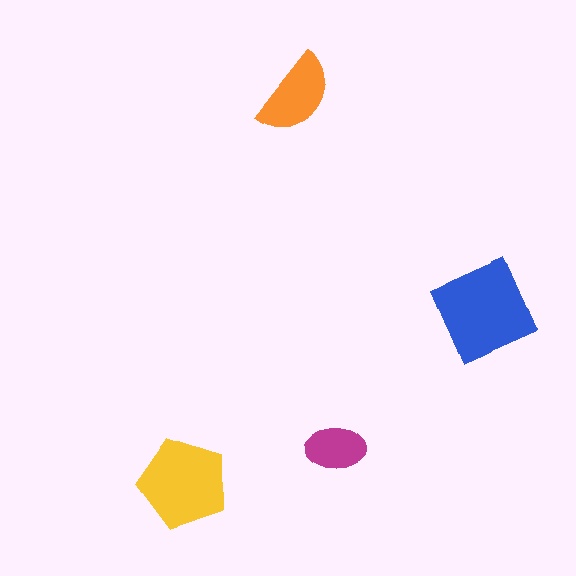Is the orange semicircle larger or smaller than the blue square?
Smaller.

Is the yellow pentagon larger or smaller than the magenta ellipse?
Larger.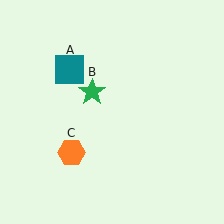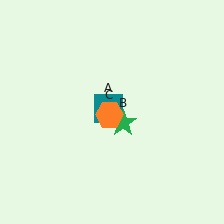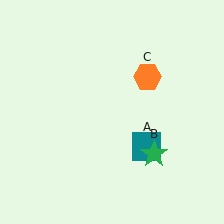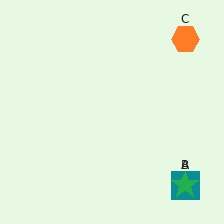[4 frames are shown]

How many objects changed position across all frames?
3 objects changed position: teal square (object A), green star (object B), orange hexagon (object C).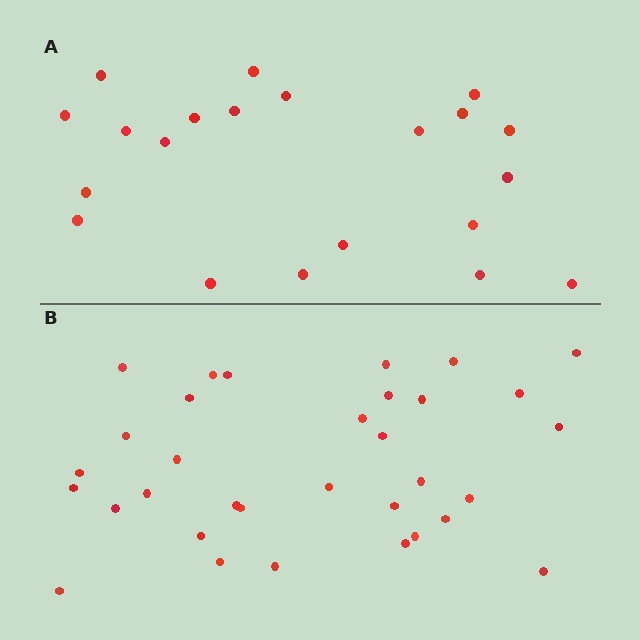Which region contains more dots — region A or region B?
Region B (the bottom region) has more dots.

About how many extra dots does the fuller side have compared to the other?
Region B has roughly 12 or so more dots than region A.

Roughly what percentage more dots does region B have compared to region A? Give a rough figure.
About 55% more.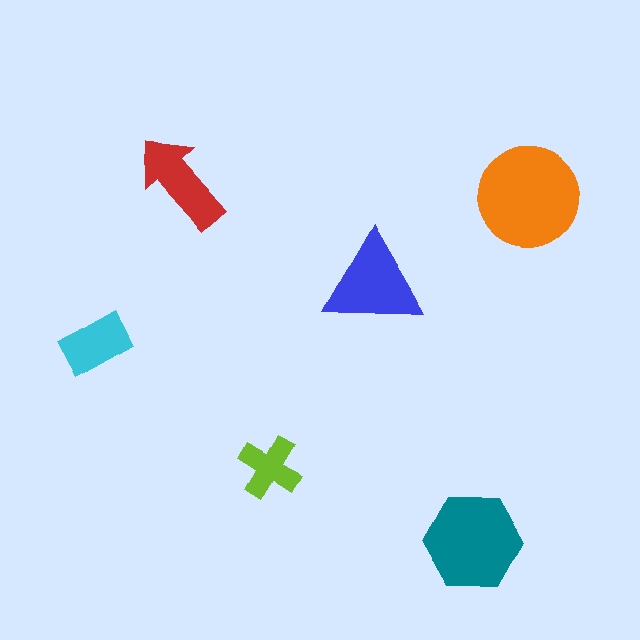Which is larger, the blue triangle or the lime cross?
The blue triangle.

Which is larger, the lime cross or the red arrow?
The red arrow.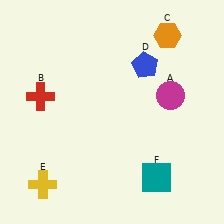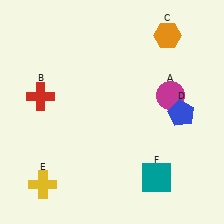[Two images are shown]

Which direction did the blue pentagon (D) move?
The blue pentagon (D) moved down.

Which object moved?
The blue pentagon (D) moved down.